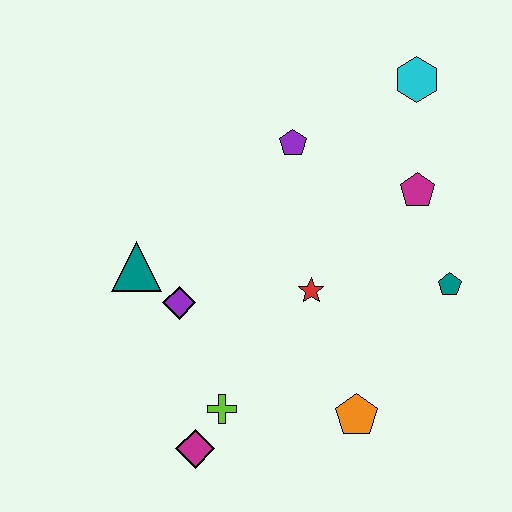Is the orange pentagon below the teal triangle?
Yes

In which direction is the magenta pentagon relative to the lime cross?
The magenta pentagon is above the lime cross.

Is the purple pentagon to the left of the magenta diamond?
No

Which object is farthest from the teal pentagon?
The teal triangle is farthest from the teal pentagon.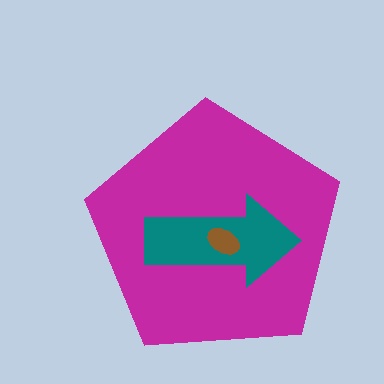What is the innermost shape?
The brown ellipse.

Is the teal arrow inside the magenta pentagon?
Yes.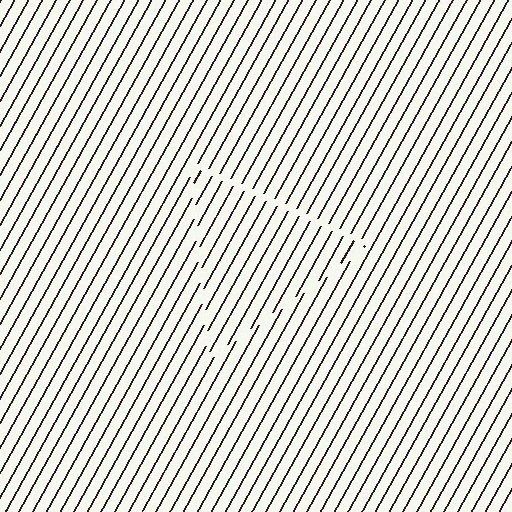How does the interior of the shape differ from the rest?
The interior of the shape contains the same grating, shifted by half a period — the contour is defined by the phase discontinuity where line-ends from the inner and outer gratings abut.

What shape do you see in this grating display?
An illusory triangle. The interior of the shape contains the same grating, shifted by half a period — the contour is defined by the phase discontinuity where line-ends from the inner and outer gratings abut.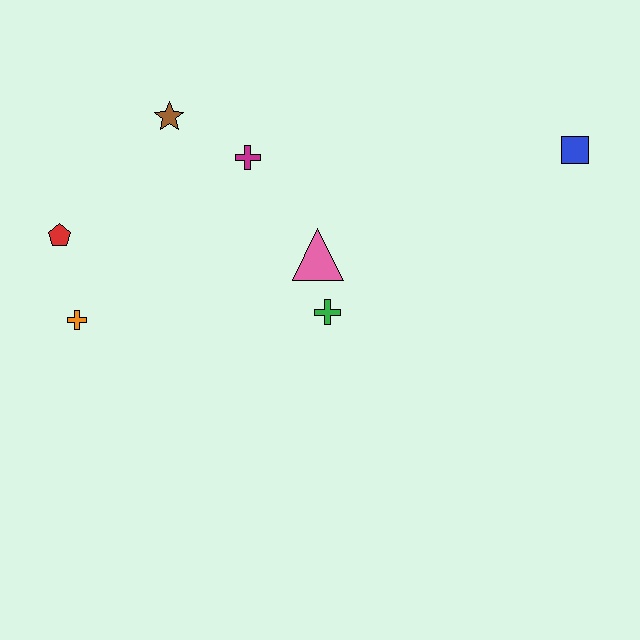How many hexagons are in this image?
There are no hexagons.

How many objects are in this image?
There are 7 objects.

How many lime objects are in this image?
There are no lime objects.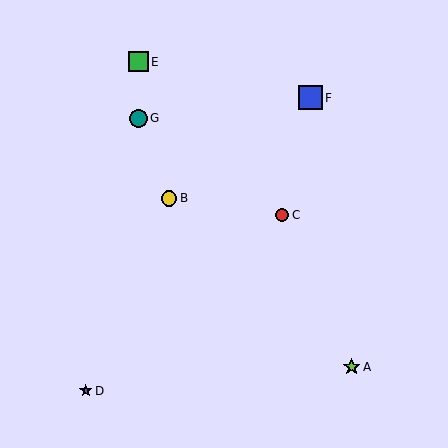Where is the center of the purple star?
The center of the purple star is at (86, 391).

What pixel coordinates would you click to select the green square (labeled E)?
Click at (139, 62) to select the green square E.